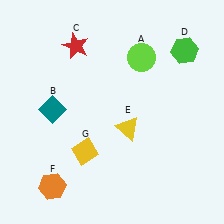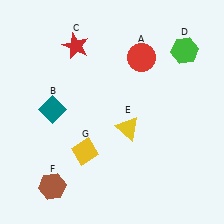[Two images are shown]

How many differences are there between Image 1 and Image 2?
There are 2 differences between the two images.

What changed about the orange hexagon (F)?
In Image 1, F is orange. In Image 2, it changed to brown.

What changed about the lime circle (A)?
In Image 1, A is lime. In Image 2, it changed to red.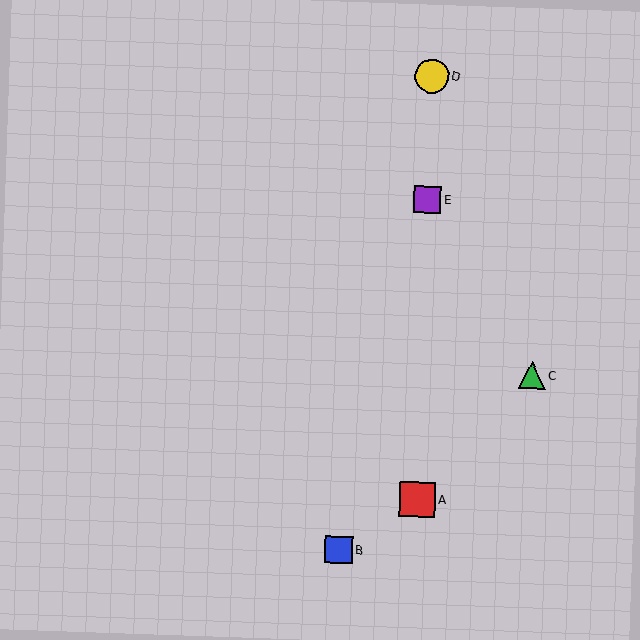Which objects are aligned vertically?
Objects A, D, E are aligned vertically.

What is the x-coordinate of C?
Object C is at x≈532.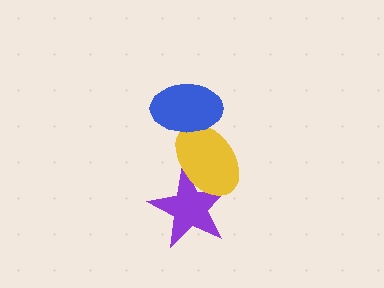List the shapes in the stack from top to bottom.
From top to bottom: the blue ellipse, the yellow ellipse, the purple star.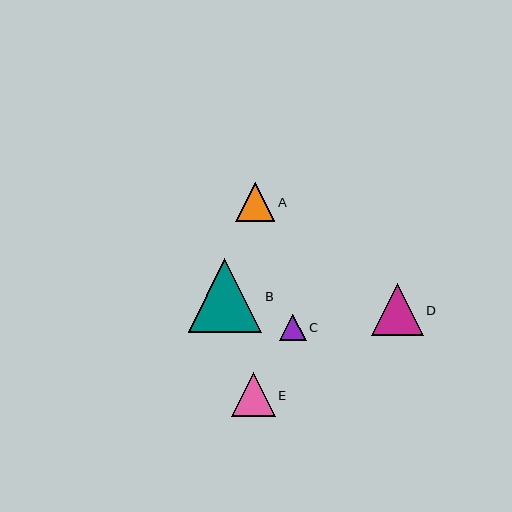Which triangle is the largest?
Triangle B is the largest with a size of approximately 74 pixels.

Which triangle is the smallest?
Triangle C is the smallest with a size of approximately 27 pixels.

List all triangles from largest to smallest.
From largest to smallest: B, D, E, A, C.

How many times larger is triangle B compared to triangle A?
Triangle B is approximately 1.9 times the size of triangle A.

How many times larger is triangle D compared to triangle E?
Triangle D is approximately 1.2 times the size of triangle E.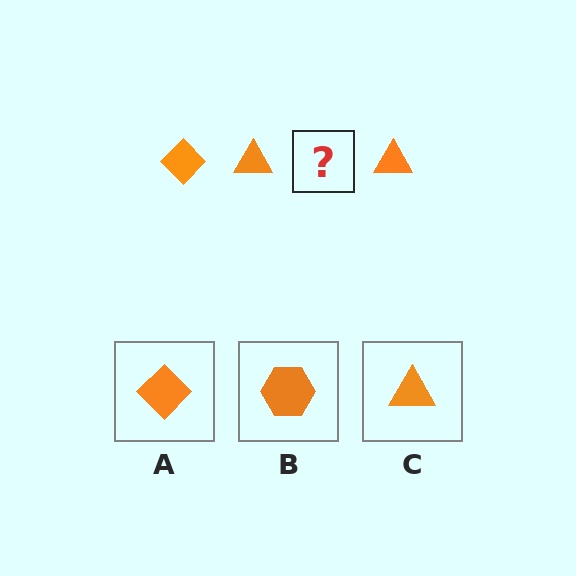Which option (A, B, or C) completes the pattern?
A.